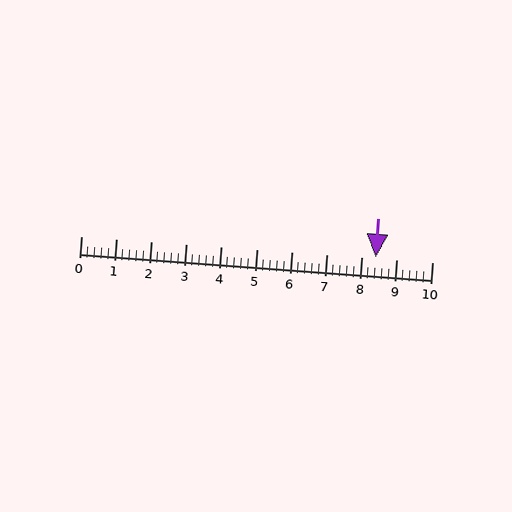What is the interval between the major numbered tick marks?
The major tick marks are spaced 1 units apart.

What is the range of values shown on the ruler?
The ruler shows values from 0 to 10.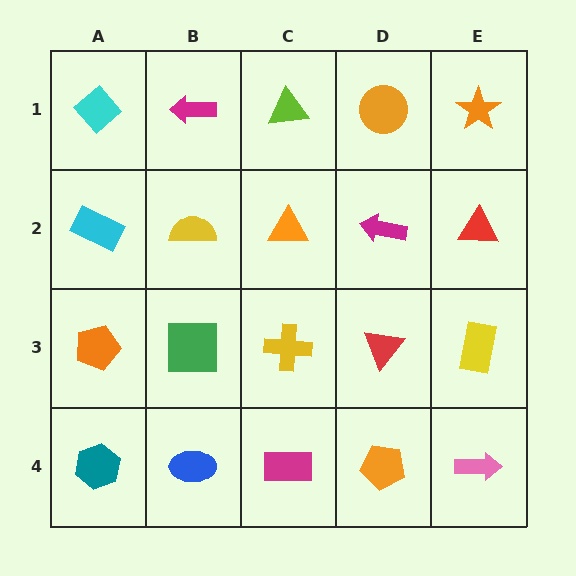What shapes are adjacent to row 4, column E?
A yellow rectangle (row 3, column E), an orange pentagon (row 4, column D).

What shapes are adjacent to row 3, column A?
A cyan rectangle (row 2, column A), a teal hexagon (row 4, column A), a green square (row 3, column B).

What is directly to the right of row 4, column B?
A magenta rectangle.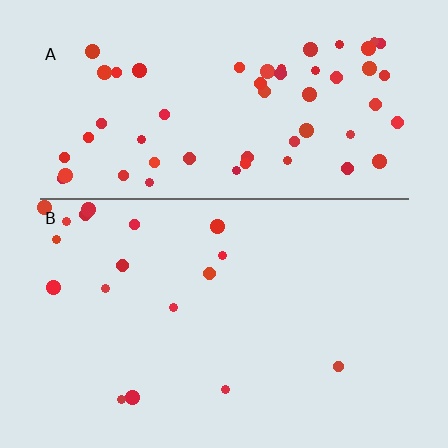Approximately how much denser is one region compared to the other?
Approximately 3.3× — region A over region B.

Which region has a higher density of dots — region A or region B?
A (the top).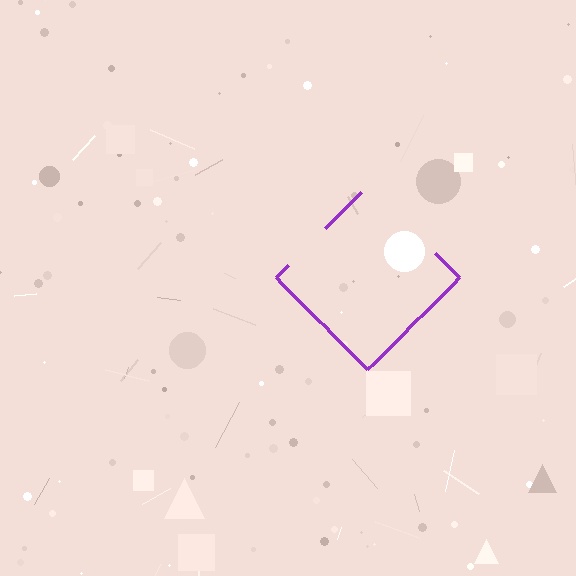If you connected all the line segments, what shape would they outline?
They would outline a diamond.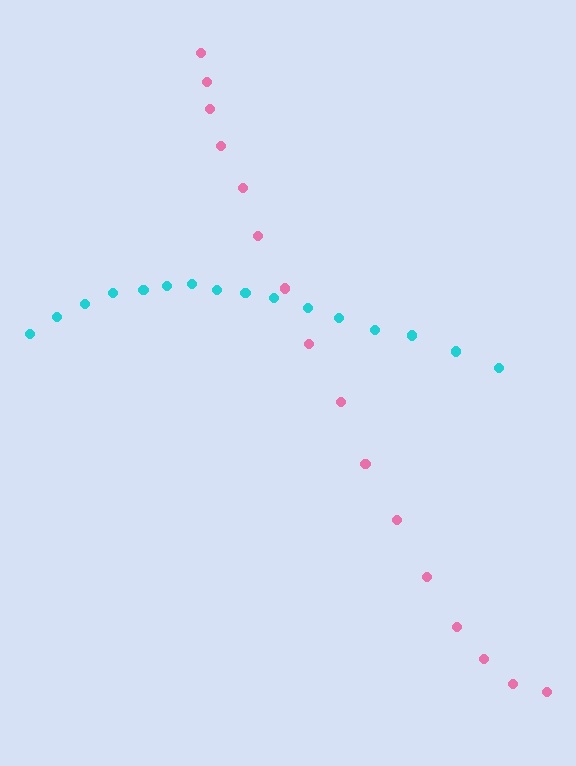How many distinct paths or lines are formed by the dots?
There are 2 distinct paths.